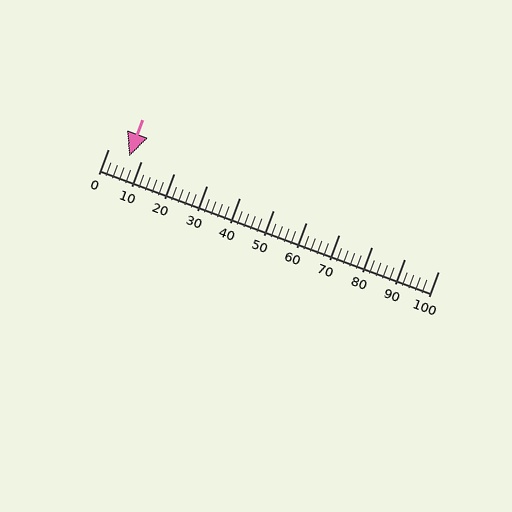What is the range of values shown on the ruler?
The ruler shows values from 0 to 100.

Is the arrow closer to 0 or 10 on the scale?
The arrow is closer to 10.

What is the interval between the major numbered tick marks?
The major tick marks are spaced 10 units apart.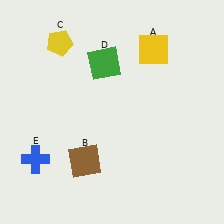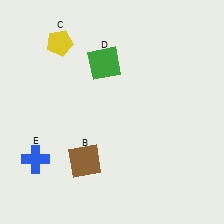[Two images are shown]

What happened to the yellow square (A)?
The yellow square (A) was removed in Image 2. It was in the top-right area of Image 1.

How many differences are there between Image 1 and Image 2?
There is 1 difference between the two images.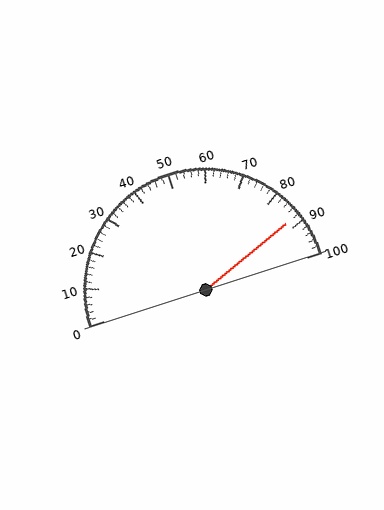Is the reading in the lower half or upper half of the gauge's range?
The reading is in the upper half of the range (0 to 100).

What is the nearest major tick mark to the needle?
The nearest major tick mark is 90.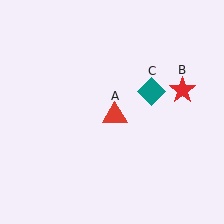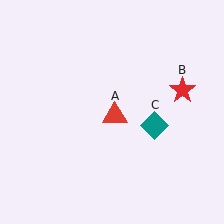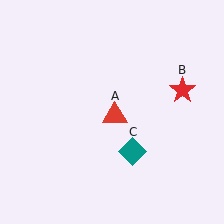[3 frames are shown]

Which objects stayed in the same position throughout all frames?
Red triangle (object A) and red star (object B) remained stationary.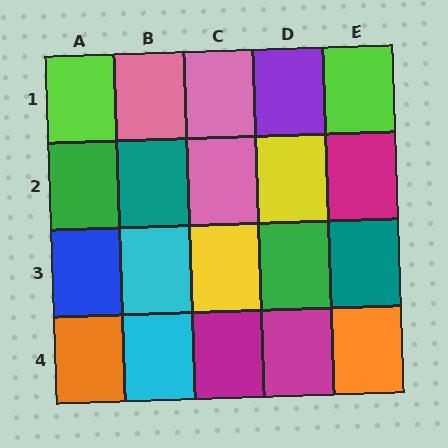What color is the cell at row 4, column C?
Magenta.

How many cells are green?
2 cells are green.